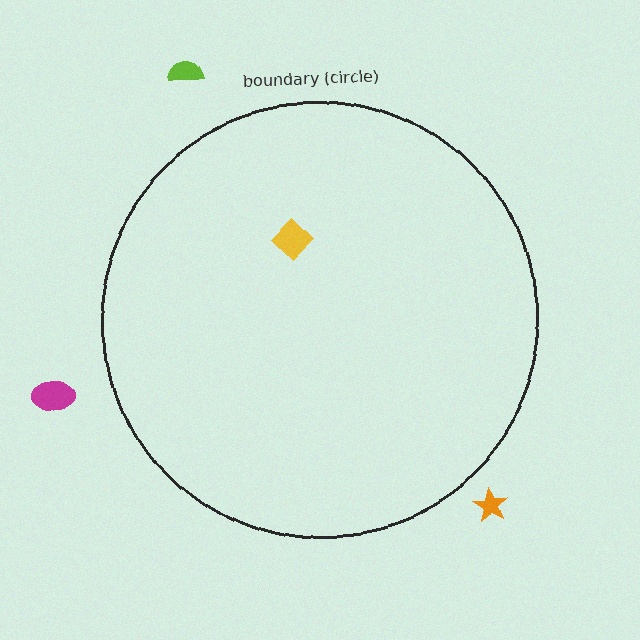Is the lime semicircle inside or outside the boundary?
Outside.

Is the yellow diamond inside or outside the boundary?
Inside.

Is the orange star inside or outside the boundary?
Outside.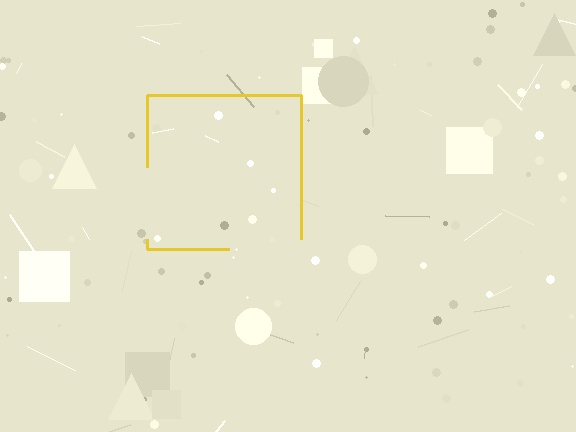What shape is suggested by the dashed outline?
The dashed outline suggests a square.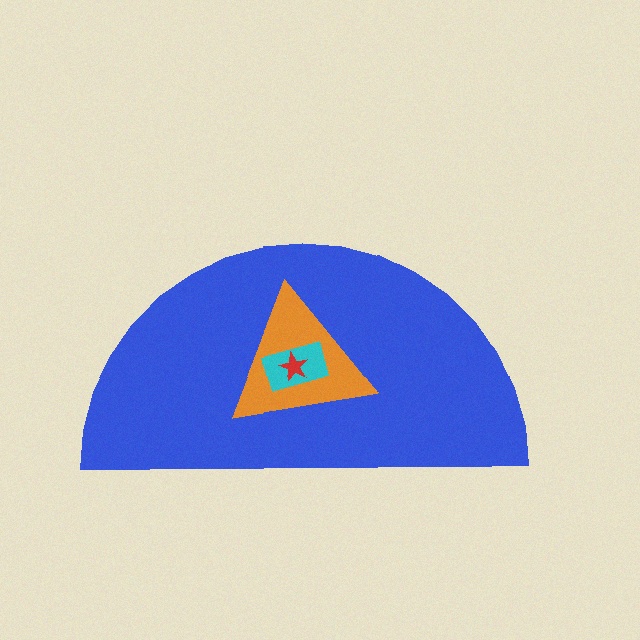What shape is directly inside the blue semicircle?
The orange triangle.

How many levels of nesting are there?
4.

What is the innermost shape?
The red star.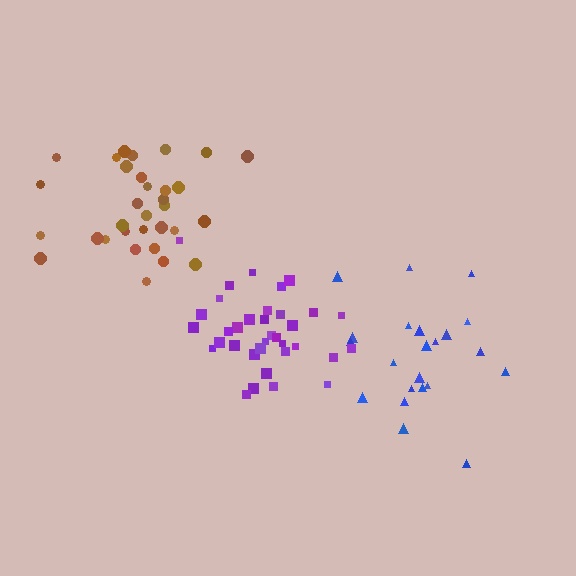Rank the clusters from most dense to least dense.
purple, brown, blue.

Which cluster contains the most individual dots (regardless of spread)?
Purple (35).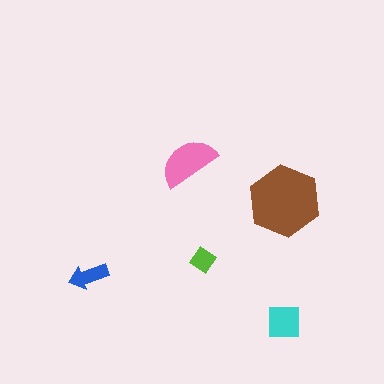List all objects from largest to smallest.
The brown hexagon, the pink semicircle, the cyan square, the blue arrow, the lime diamond.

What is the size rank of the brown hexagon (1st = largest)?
1st.